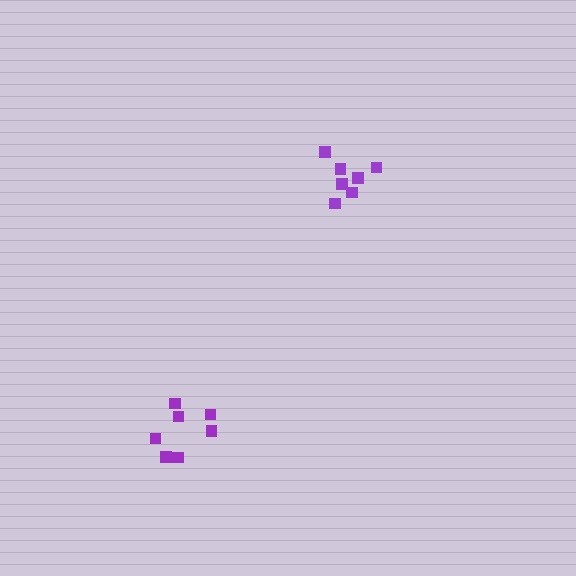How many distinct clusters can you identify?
There are 2 distinct clusters.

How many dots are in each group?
Group 1: 7 dots, Group 2: 7 dots (14 total).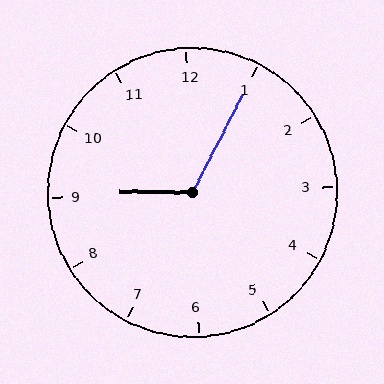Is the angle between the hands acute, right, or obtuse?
It is obtuse.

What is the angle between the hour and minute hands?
Approximately 118 degrees.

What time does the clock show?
9:05.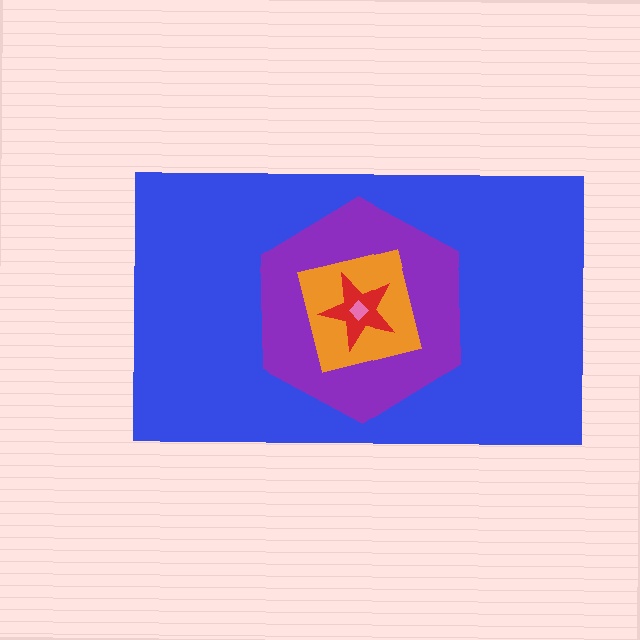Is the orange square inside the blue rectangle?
Yes.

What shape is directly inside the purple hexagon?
The orange square.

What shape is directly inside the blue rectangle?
The purple hexagon.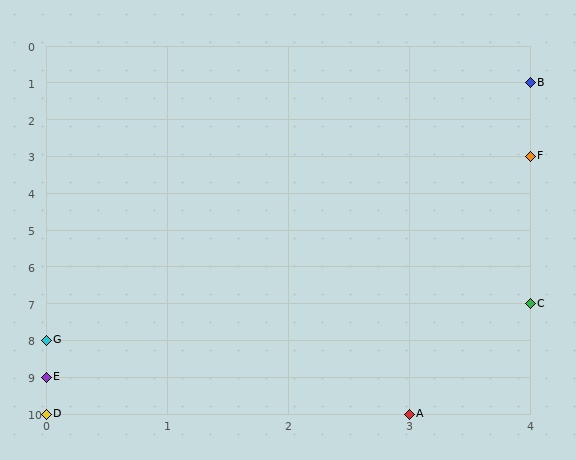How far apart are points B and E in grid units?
Points B and E are 4 columns and 8 rows apart (about 8.9 grid units diagonally).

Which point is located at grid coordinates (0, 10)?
Point D is at (0, 10).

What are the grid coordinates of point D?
Point D is at grid coordinates (0, 10).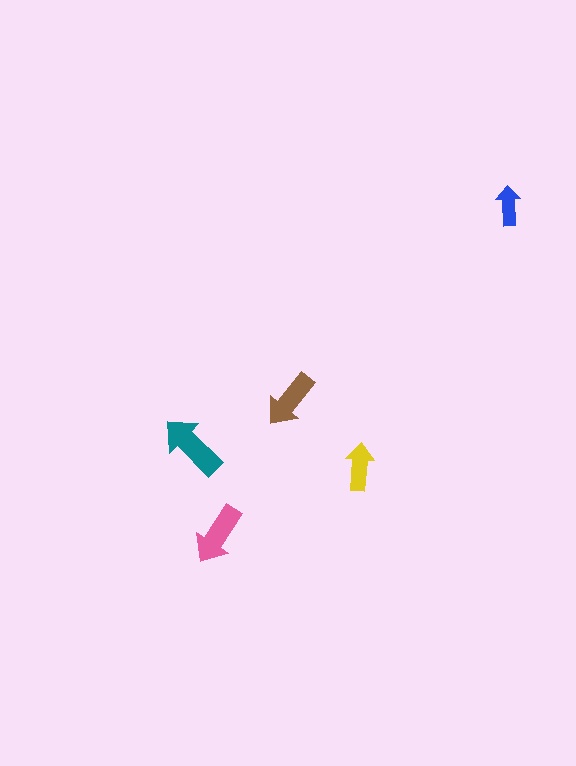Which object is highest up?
The blue arrow is topmost.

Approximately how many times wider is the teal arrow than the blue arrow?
About 1.5 times wider.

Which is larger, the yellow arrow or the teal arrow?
The teal one.